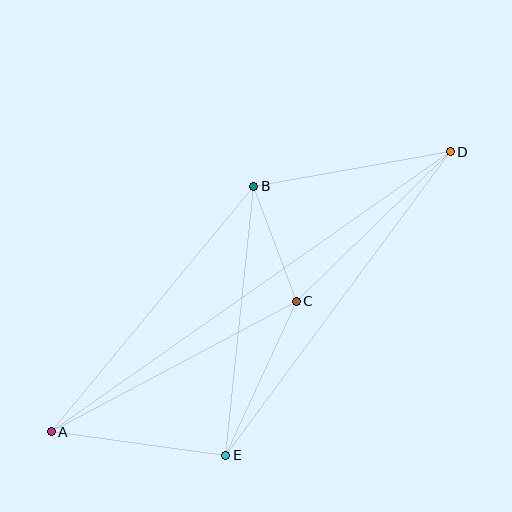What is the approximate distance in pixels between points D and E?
The distance between D and E is approximately 377 pixels.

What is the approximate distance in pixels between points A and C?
The distance between A and C is approximately 277 pixels.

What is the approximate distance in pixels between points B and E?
The distance between B and E is approximately 271 pixels.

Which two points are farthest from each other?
Points A and D are farthest from each other.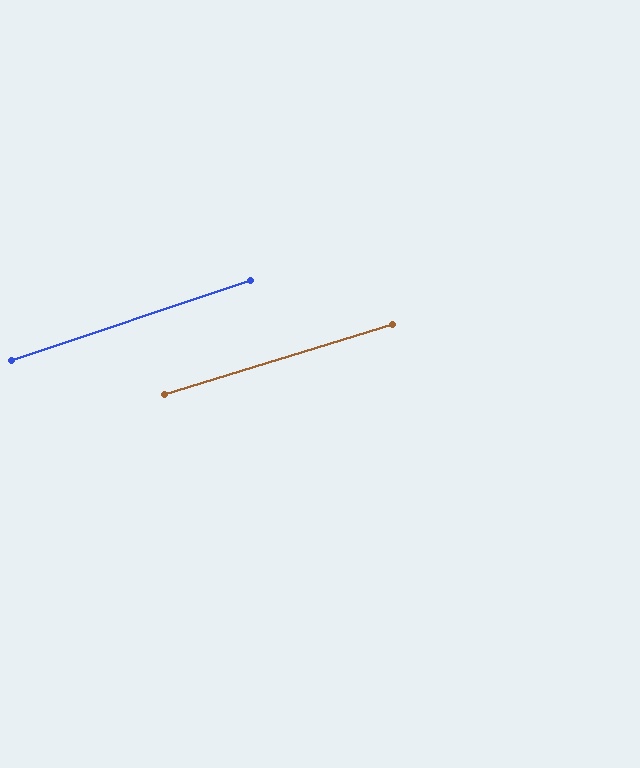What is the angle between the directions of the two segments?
Approximately 1 degree.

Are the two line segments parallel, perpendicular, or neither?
Parallel — their directions differ by only 1.5°.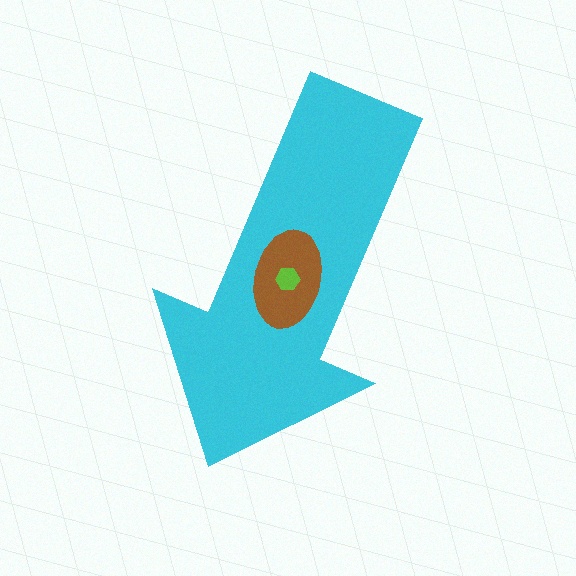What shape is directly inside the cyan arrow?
The brown ellipse.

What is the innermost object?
The lime hexagon.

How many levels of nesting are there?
3.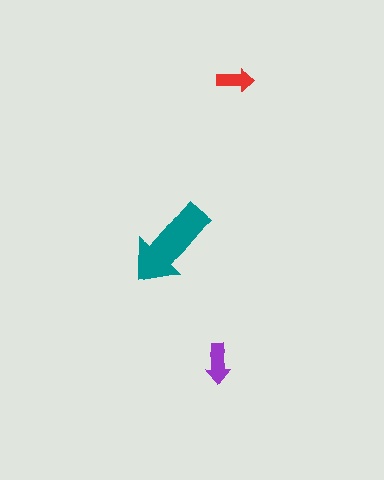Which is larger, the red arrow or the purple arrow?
The purple one.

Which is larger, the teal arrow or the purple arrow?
The teal one.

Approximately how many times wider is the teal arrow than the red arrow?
About 2.5 times wider.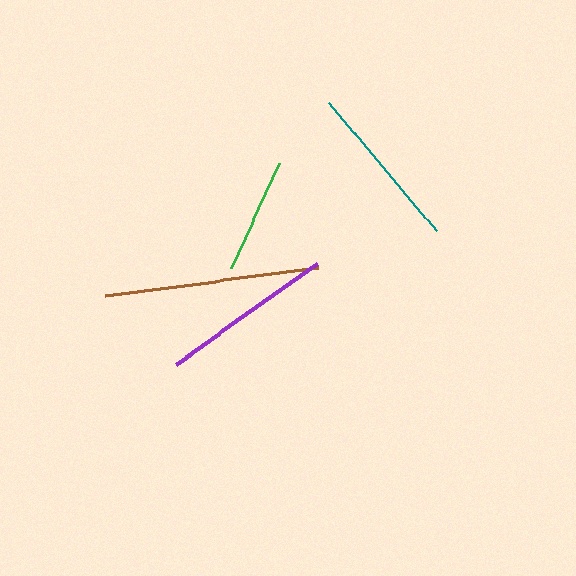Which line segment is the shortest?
The green line is the shortest at approximately 116 pixels.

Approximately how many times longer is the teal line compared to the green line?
The teal line is approximately 1.5 times the length of the green line.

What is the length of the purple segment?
The purple segment is approximately 174 pixels long.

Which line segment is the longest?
The brown line is the longest at approximately 215 pixels.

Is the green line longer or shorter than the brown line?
The brown line is longer than the green line.